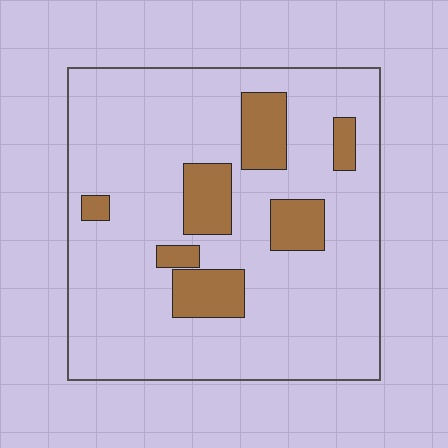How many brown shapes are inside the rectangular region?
7.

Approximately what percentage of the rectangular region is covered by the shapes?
Approximately 15%.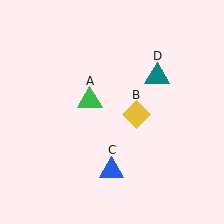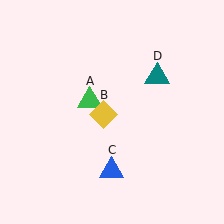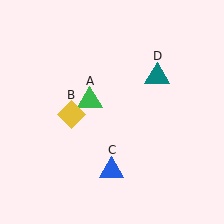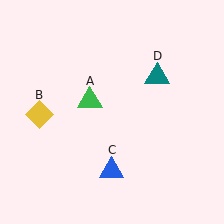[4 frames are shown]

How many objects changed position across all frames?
1 object changed position: yellow diamond (object B).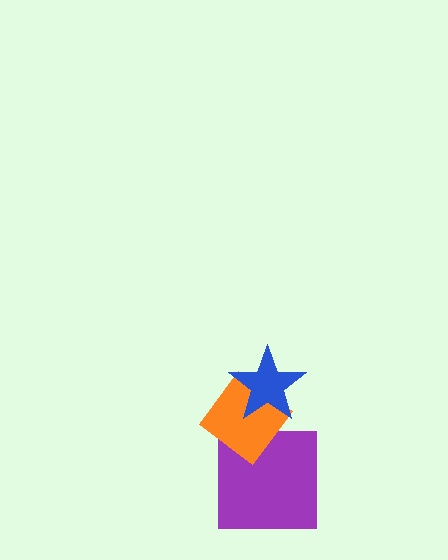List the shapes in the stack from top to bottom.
From top to bottom: the blue star, the orange diamond, the purple square.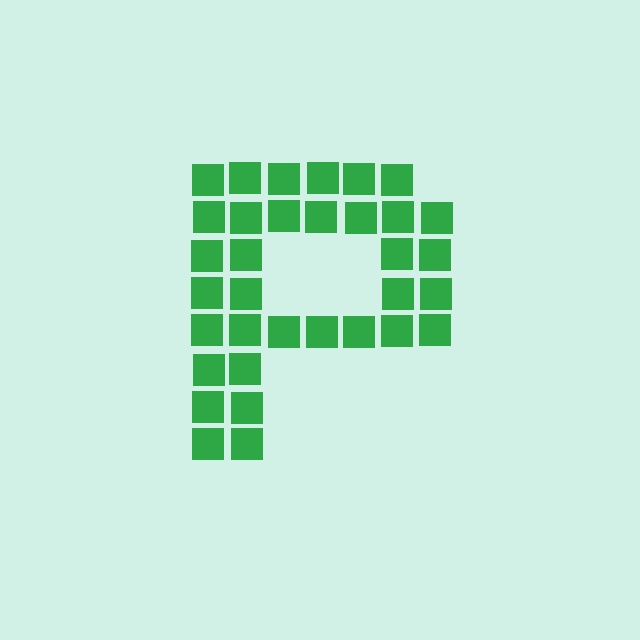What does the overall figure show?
The overall figure shows the letter P.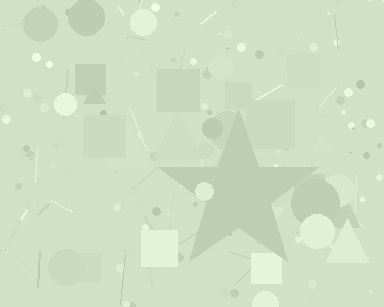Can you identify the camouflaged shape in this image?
The camouflaged shape is a star.